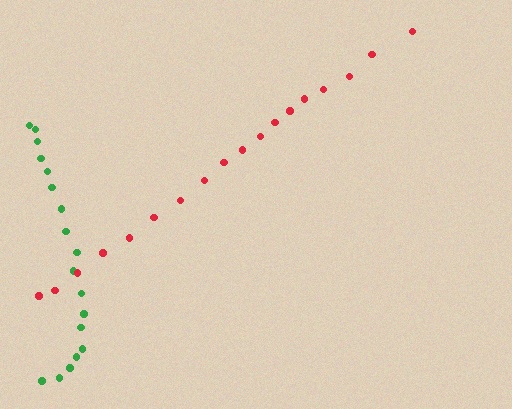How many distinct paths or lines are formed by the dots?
There are 2 distinct paths.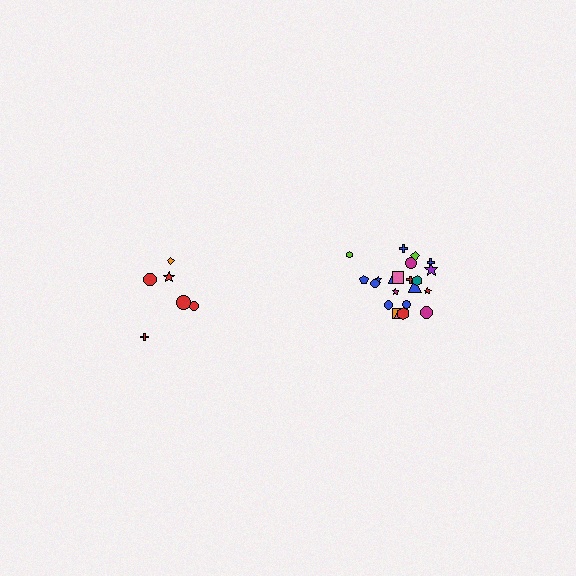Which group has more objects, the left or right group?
The right group.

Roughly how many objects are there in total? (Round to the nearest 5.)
Roughly 30 objects in total.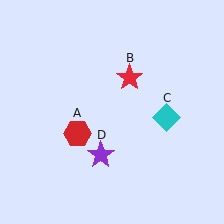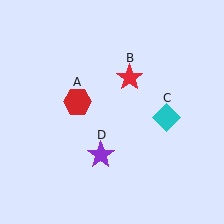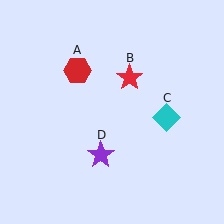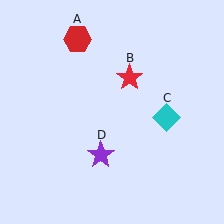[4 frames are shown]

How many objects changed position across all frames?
1 object changed position: red hexagon (object A).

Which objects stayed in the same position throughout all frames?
Red star (object B) and cyan diamond (object C) and purple star (object D) remained stationary.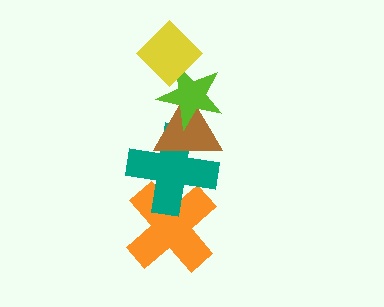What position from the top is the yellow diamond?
The yellow diamond is 1st from the top.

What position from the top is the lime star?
The lime star is 2nd from the top.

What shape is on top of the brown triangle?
The lime star is on top of the brown triangle.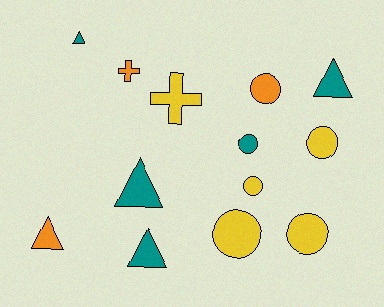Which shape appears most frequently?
Circle, with 6 objects.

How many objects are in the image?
There are 13 objects.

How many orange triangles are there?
There is 1 orange triangle.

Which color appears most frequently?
Yellow, with 5 objects.